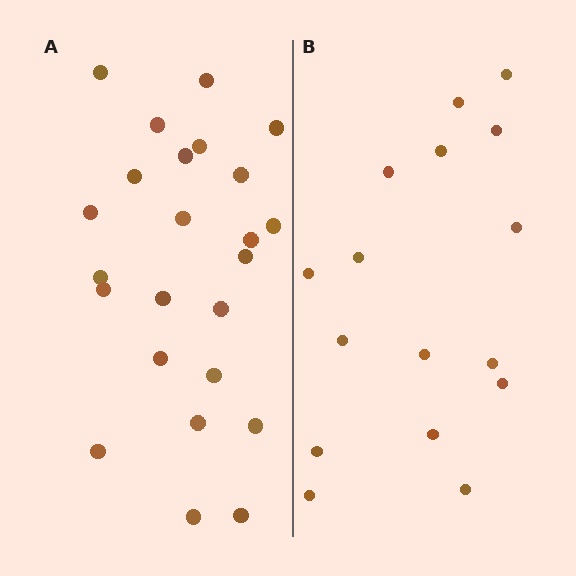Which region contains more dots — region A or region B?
Region A (the left region) has more dots.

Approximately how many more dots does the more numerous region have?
Region A has roughly 8 or so more dots than region B.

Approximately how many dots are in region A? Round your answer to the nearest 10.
About 20 dots. (The exact count is 24, which rounds to 20.)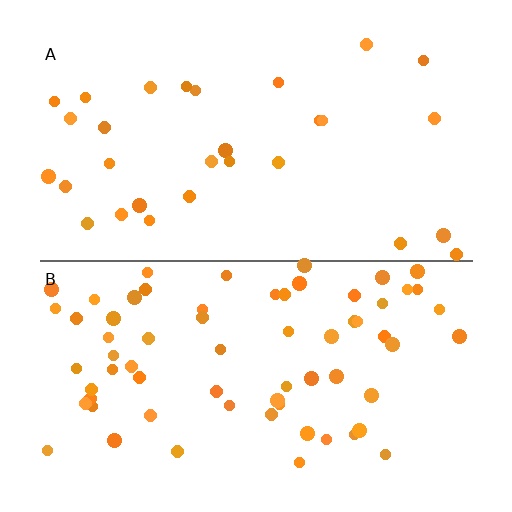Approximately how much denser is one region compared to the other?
Approximately 2.2× — region B over region A.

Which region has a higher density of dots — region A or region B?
B (the bottom).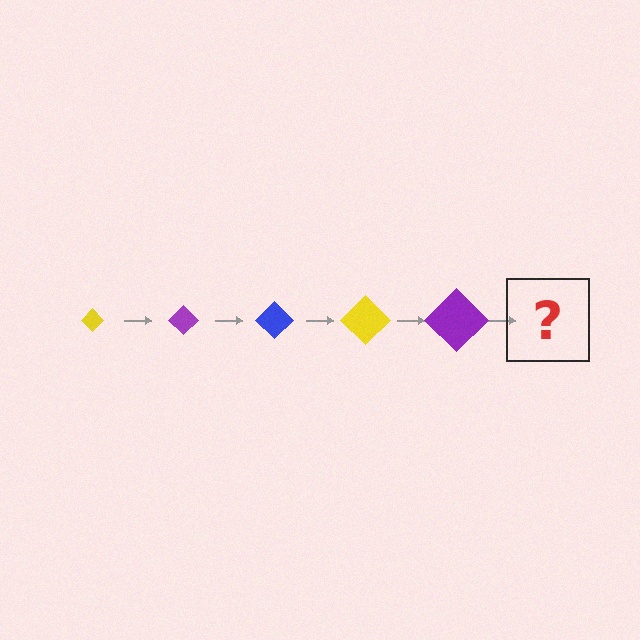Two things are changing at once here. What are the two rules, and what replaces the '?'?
The two rules are that the diamond grows larger each step and the color cycles through yellow, purple, and blue. The '?' should be a blue diamond, larger than the previous one.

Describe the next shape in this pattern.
It should be a blue diamond, larger than the previous one.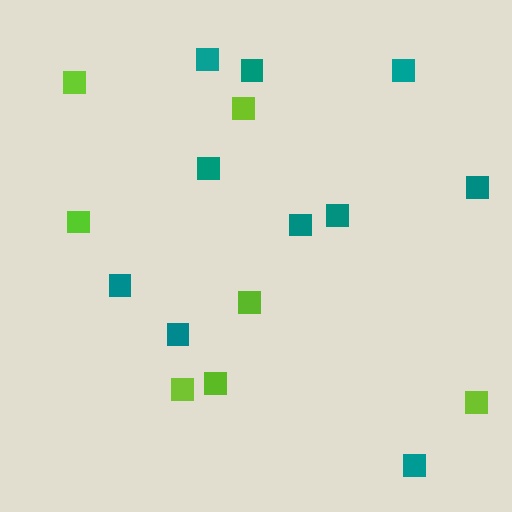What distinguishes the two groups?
There are 2 groups: one group of lime squares (7) and one group of teal squares (10).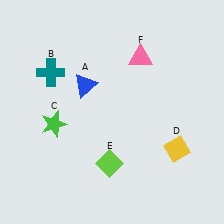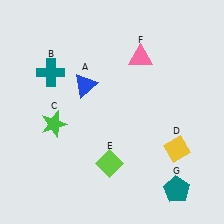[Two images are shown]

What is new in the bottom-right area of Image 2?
A teal pentagon (G) was added in the bottom-right area of Image 2.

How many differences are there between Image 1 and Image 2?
There is 1 difference between the two images.